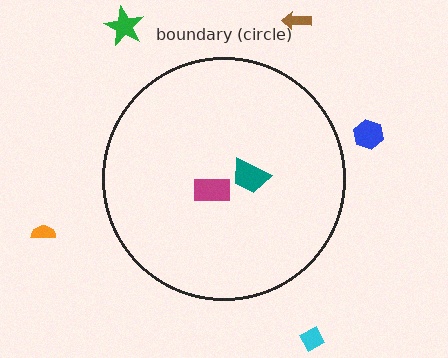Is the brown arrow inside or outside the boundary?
Outside.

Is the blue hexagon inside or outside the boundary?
Outside.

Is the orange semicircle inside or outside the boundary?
Outside.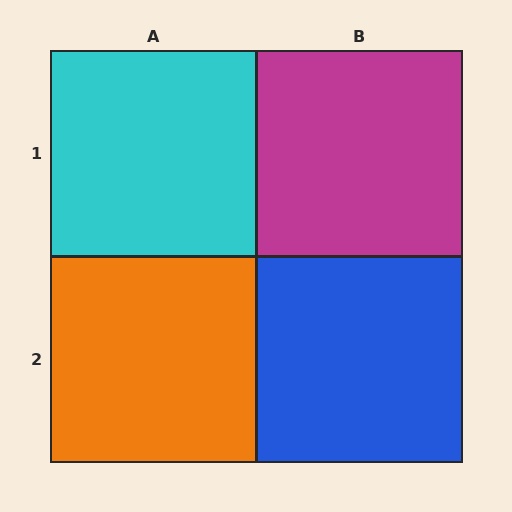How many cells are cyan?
1 cell is cyan.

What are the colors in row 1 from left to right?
Cyan, magenta.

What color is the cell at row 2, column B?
Blue.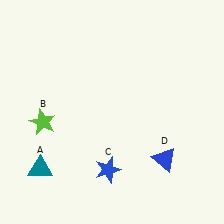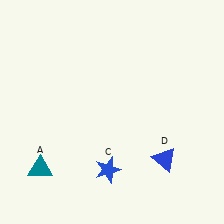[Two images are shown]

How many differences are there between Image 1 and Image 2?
There is 1 difference between the two images.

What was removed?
The lime star (B) was removed in Image 2.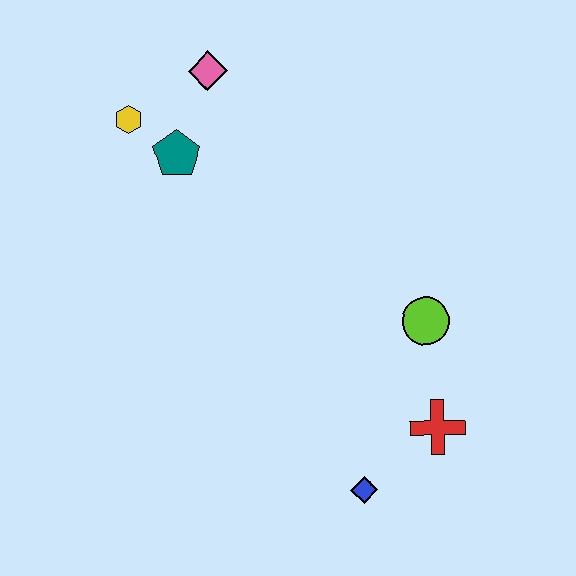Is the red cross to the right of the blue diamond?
Yes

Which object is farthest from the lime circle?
The yellow hexagon is farthest from the lime circle.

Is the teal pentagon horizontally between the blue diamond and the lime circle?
No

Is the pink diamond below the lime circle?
No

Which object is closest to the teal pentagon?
The yellow hexagon is closest to the teal pentagon.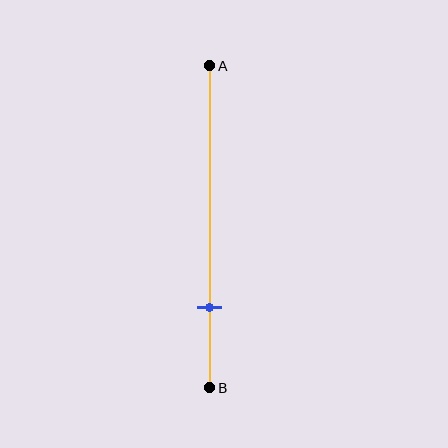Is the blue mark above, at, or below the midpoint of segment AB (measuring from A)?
The blue mark is below the midpoint of segment AB.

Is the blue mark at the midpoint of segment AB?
No, the mark is at about 75% from A, not at the 50% midpoint.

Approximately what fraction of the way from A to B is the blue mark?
The blue mark is approximately 75% of the way from A to B.